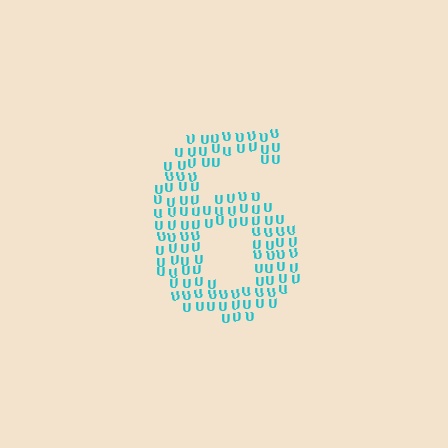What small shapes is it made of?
It is made of small letter U's.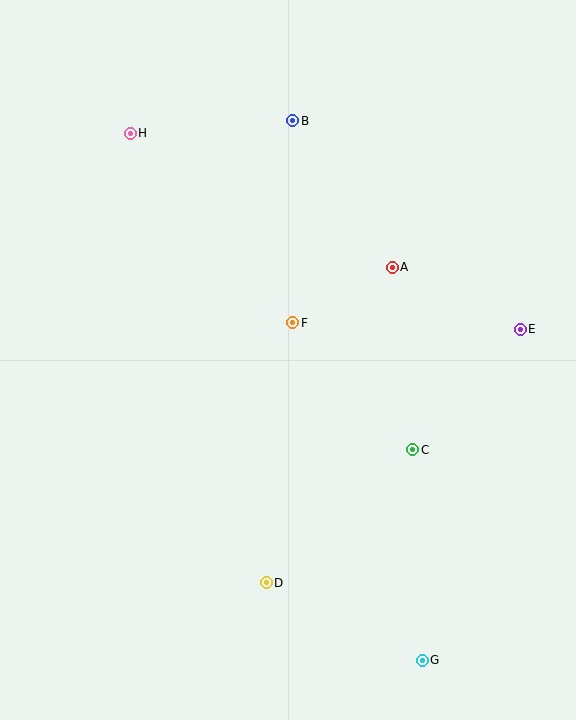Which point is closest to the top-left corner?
Point H is closest to the top-left corner.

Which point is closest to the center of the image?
Point F at (293, 323) is closest to the center.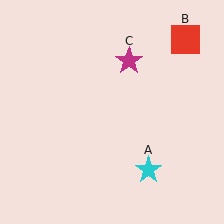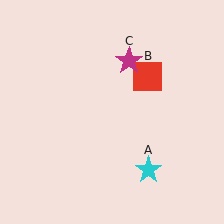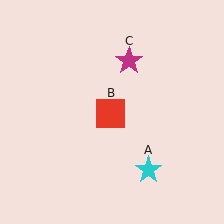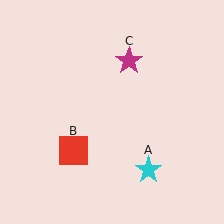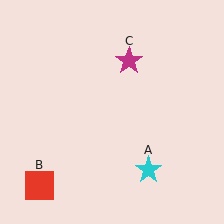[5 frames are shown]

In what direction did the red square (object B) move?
The red square (object B) moved down and to the left.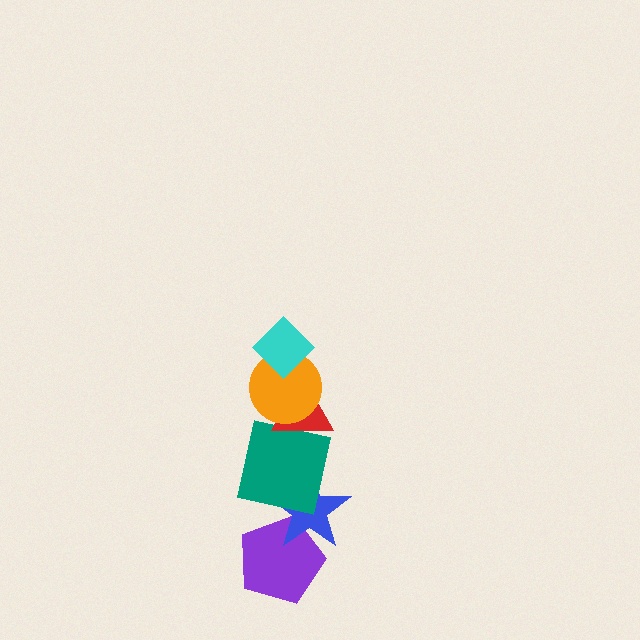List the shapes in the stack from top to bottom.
From top to bottom: the cyan diamond, the orange circle, the red triangle, the teal square, the blue star, the purple pentagon.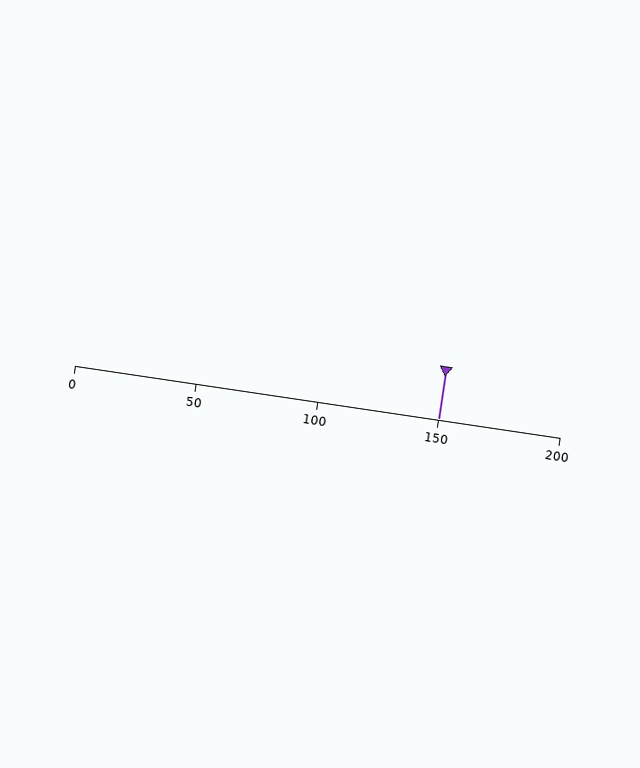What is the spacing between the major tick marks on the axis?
The major ticks are spaced 50 apart.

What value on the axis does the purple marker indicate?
The marker indicates approximately 150.